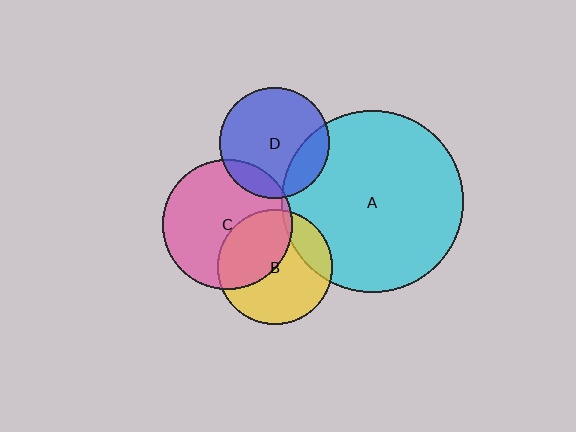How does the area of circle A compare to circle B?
Approximately 2.5 times.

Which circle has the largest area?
Circle A (cyan).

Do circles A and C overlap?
Yes.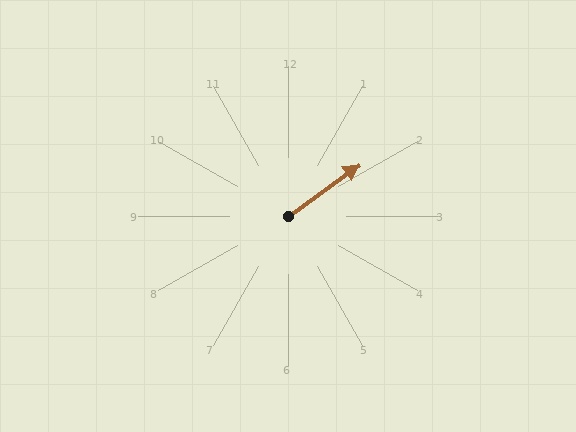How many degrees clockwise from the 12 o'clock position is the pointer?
Approximately 54 degrees.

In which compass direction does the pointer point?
Northeast.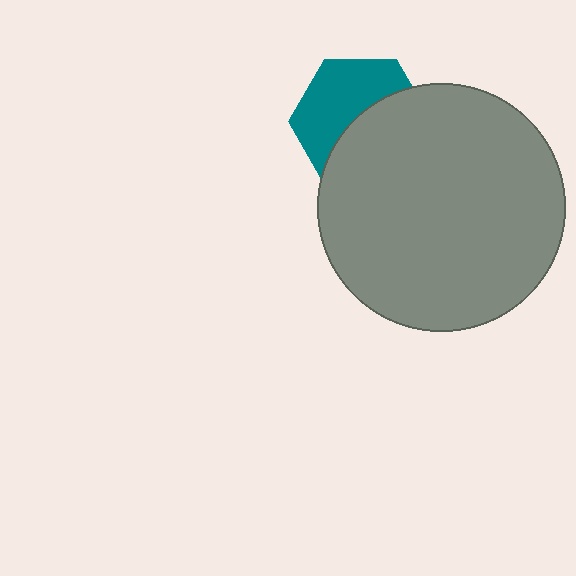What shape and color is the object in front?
The object in front is a gray circle.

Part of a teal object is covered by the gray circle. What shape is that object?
It is a hexagon.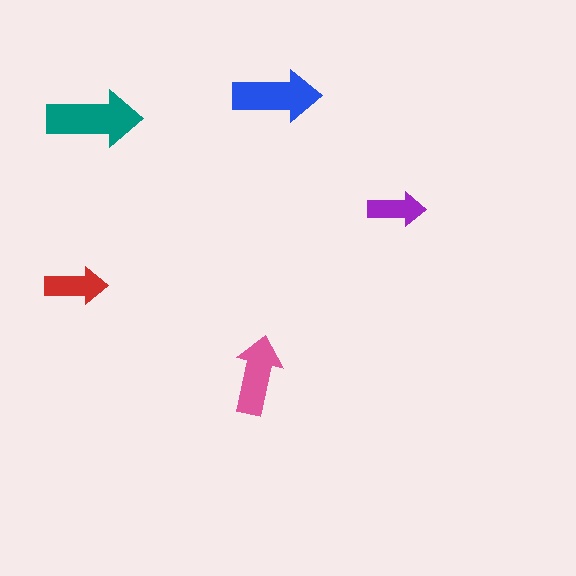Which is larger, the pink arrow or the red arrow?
The pink one.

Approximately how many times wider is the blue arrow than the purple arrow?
About 1.5 times wider.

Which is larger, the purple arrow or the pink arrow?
The pink one.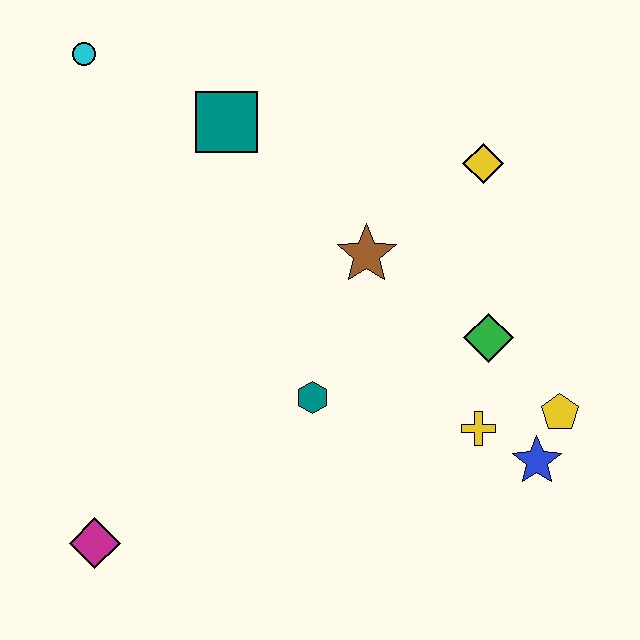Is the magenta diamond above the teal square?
No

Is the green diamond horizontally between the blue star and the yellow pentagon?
No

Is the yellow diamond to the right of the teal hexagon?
Yes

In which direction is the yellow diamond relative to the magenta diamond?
The yellow diamond is to the right of the magenta diamond.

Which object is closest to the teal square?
The cyan circle is closest to the teal square.